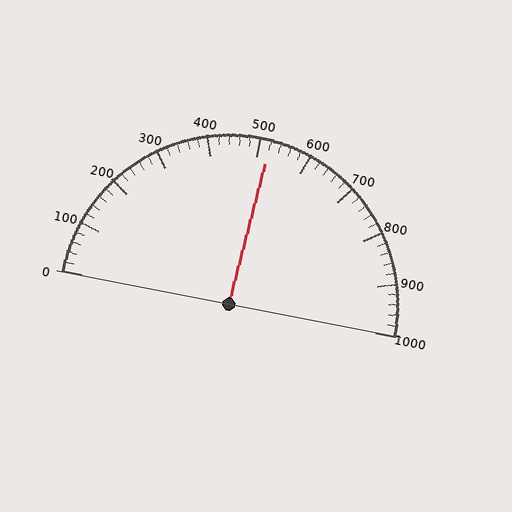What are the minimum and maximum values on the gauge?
The gauge ranges from 0 to 1000.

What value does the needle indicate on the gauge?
The needle indicates approximately 520.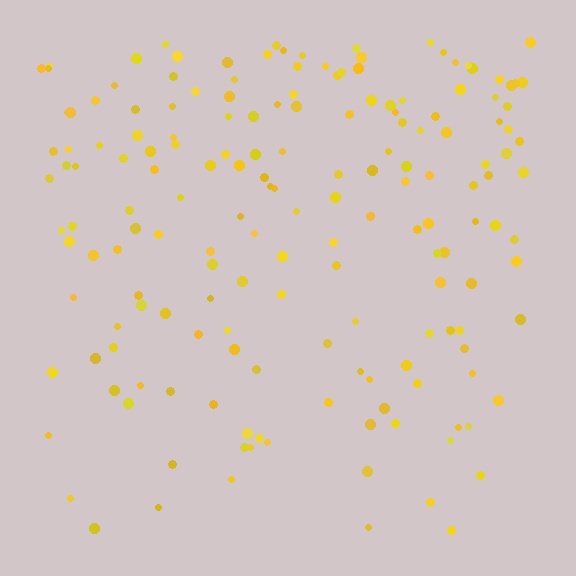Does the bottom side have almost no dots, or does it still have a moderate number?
Still a moderate number, just noticeably fewer than the top.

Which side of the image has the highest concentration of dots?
The top.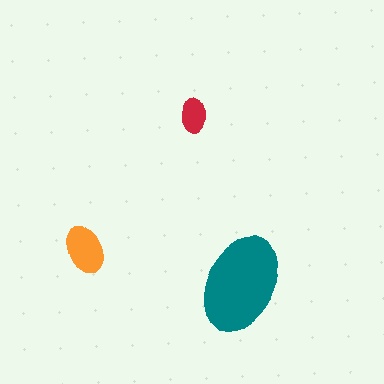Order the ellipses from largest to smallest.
the teal one, the orange one, the red one.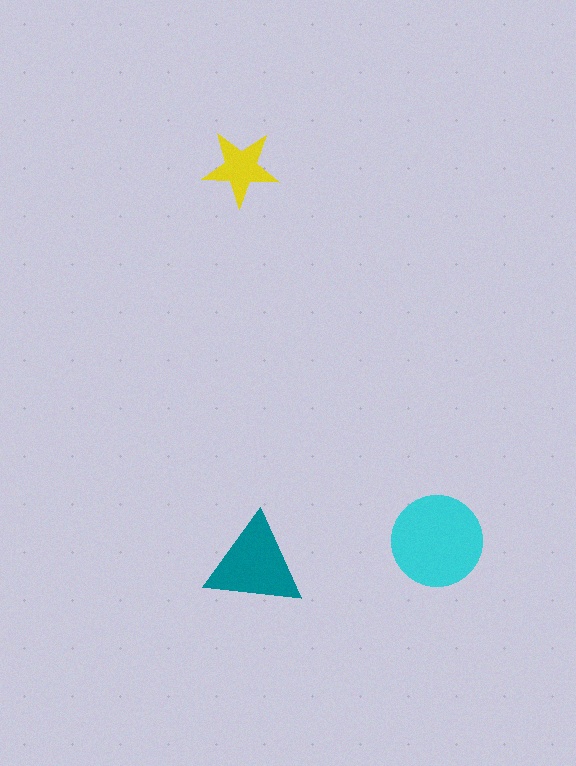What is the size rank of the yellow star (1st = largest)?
3rd.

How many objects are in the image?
There are 3 objects in the image.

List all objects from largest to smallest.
The cyan circle, the teal triangle, the yellow star.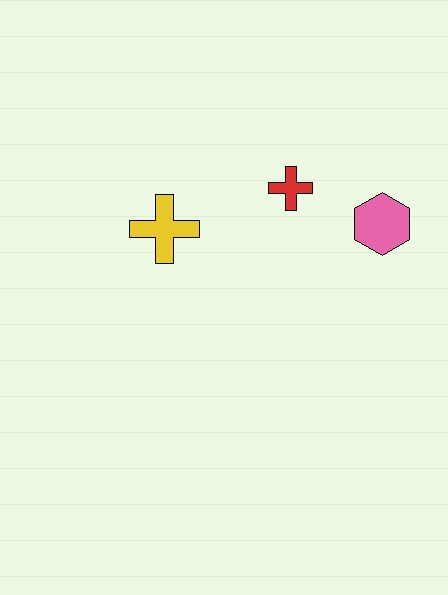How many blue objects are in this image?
There are no blue objects.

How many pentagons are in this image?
There are no pentagons.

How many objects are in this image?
There are 3 objects.